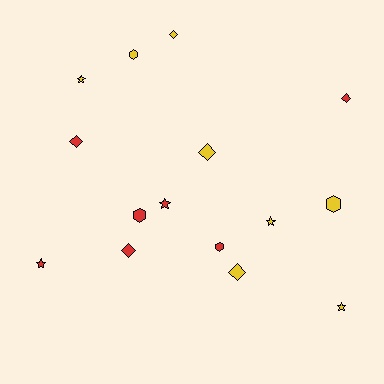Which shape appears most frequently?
Diamond, with 6 objects.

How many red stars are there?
There are 2 red stars.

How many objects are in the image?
There are 15 objects.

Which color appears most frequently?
Yellow, with 8 objects.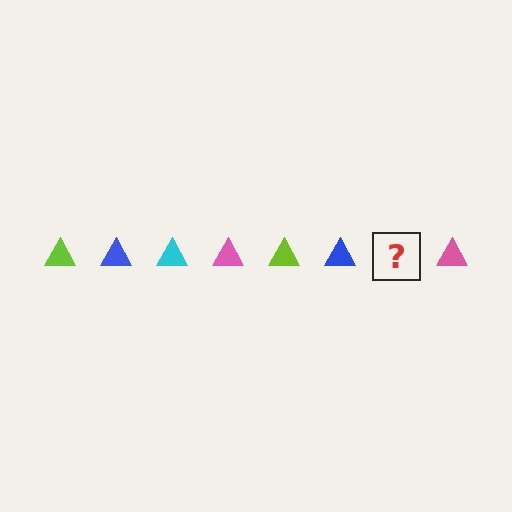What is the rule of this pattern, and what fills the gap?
The rule is that the pattern cycles through lime, blue, cyan, pink triangles. The gap should be filled with a cyan triangle.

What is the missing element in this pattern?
The missing element is a cyan triangle.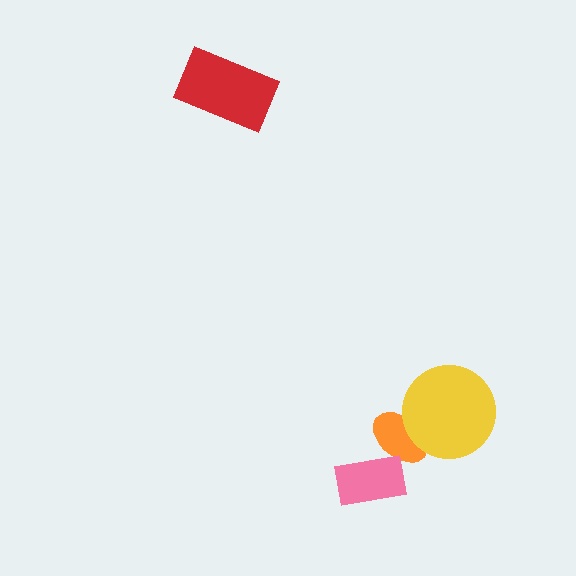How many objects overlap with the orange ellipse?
2 objects overlap with the orange ellipse.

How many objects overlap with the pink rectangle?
1 object overlaps with the pink rectangle.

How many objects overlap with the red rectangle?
0 objects overlap with the red rectangle.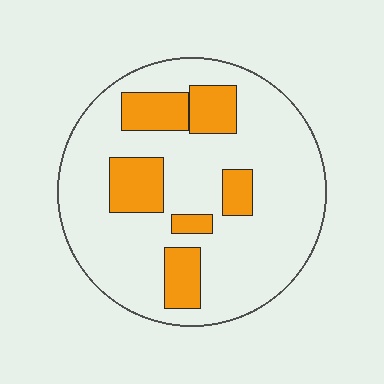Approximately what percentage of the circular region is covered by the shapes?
Approximately 20%.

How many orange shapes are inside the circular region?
6.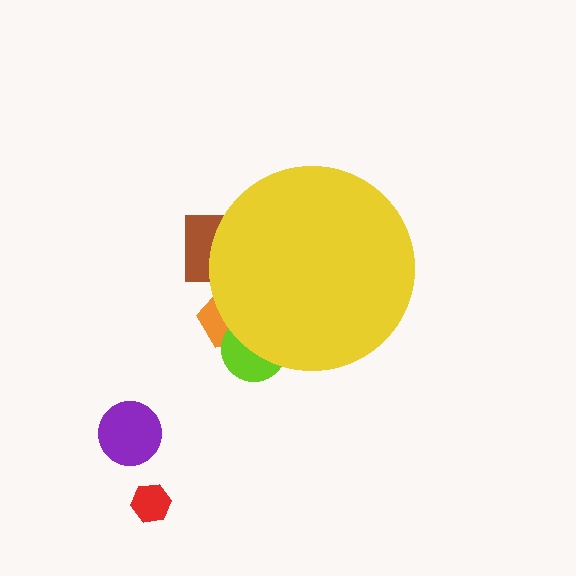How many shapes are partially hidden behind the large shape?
3 shapes are partially hidden.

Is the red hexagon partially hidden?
No, the red hexagon is fully visible.